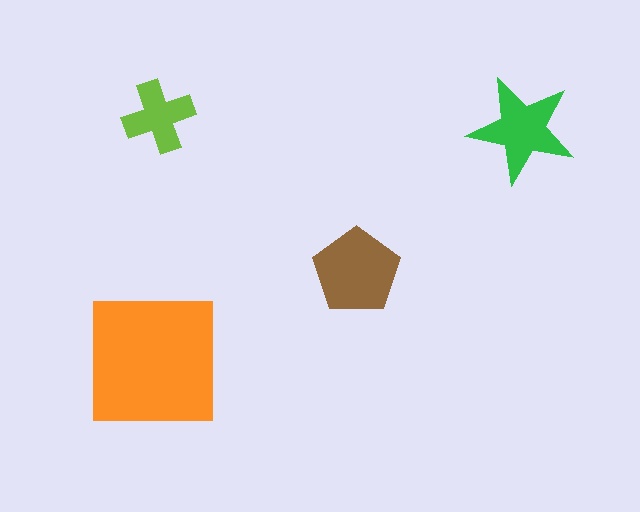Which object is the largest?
The orange square.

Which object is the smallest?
The lime cross.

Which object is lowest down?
The orange square is bottommost.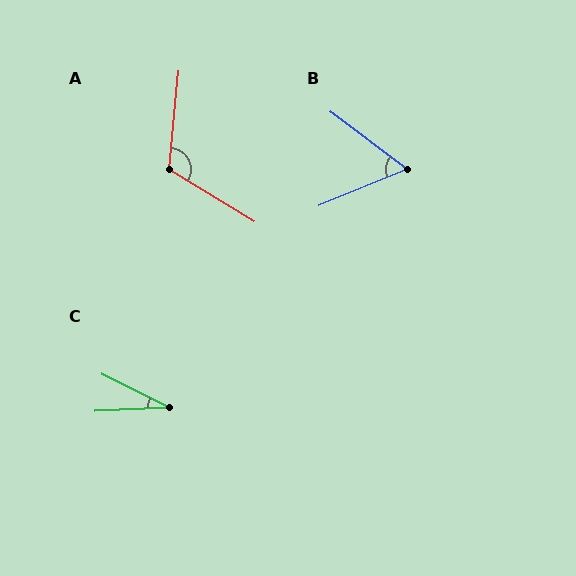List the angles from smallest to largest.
C (29°), B (59°), A (116°).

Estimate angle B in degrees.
Approximately 59 degrees.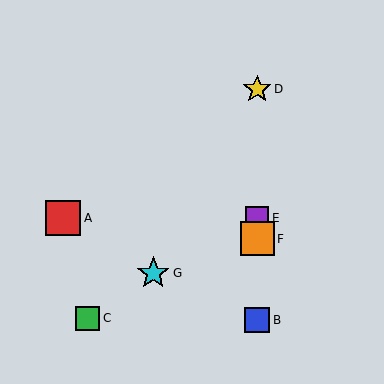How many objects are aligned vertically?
4 objects (B, D, E, F) are aligned vertically.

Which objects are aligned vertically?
Objects B, D, E, F are aligned vertically.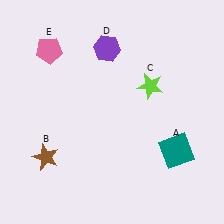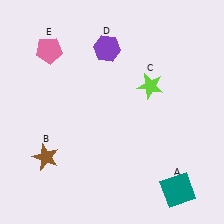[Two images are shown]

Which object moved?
The teal square (A) moved down.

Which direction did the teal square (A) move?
The teal square (A) moved down.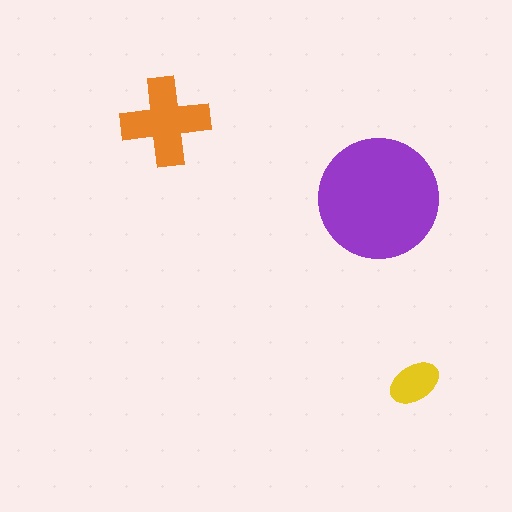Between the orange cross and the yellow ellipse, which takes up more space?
The orange cross.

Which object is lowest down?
The yellow ellipse is bottommost.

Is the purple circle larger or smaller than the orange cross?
Larger.